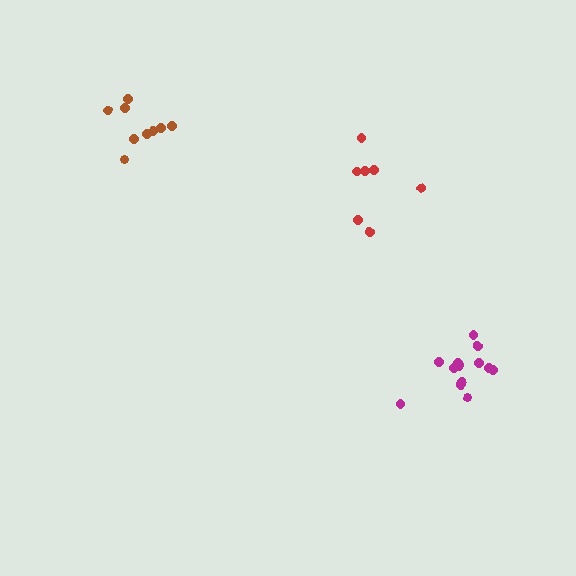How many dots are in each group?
Group 1: 9 dots, Group 2: 13 dots, Group 3: 7 dots (29 total).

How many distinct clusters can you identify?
There are 3 distinct clusters.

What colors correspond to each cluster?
The clusters are colored: brown, magenta, red.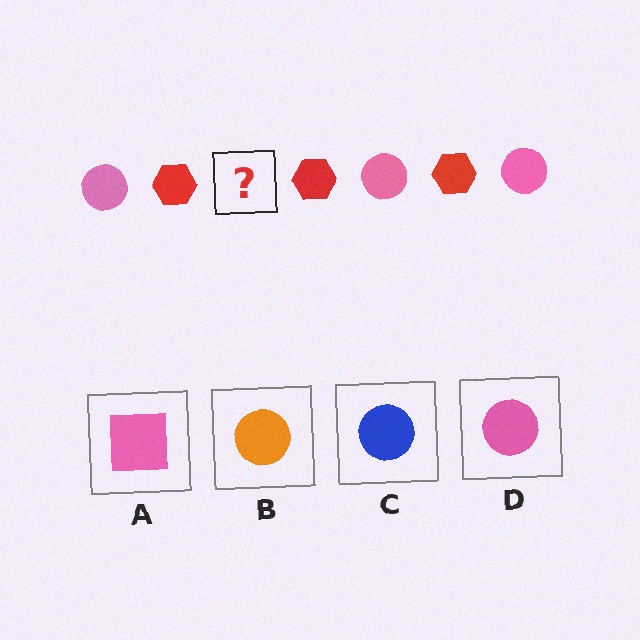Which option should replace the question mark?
Option D.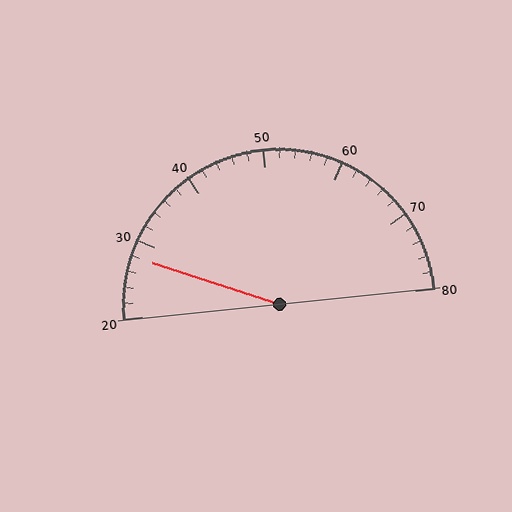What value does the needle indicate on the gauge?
The needle indicates approximately 28.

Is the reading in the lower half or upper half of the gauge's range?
The reading is in the lower half of the range (20 to 80).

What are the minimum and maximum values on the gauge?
The gauge ranges from 20 to 80.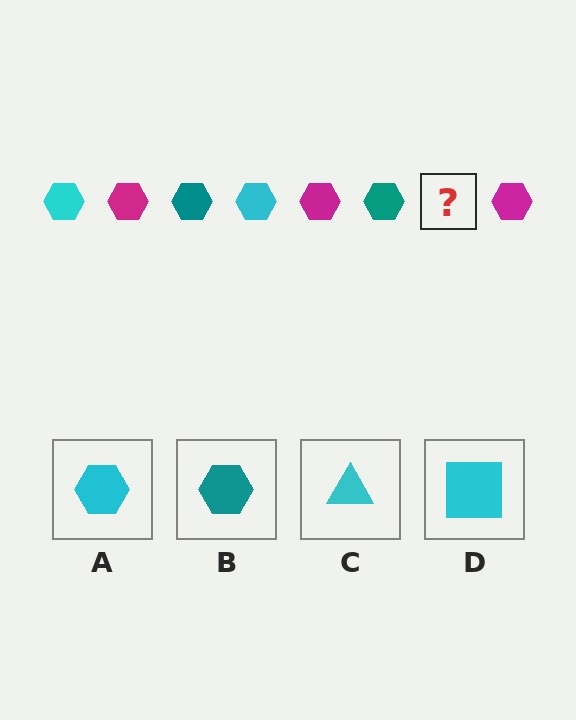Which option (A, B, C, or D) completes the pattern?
A.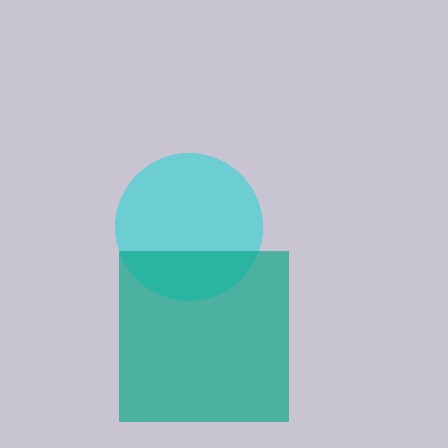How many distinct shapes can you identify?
There are 2 distinct shapes: a cyan circle, a teal square.